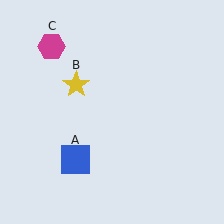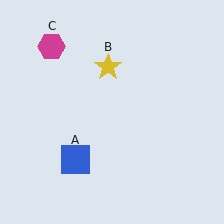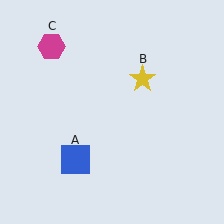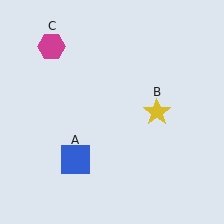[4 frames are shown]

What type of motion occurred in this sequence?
The yellow star (object B) rotated clockwise around the center of the scene.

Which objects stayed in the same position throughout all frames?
Blue square (object A) and magenta hexagon (object C) remained stationary.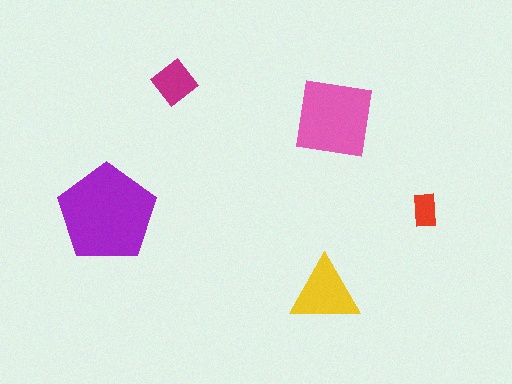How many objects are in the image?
There are 5 objects in the image.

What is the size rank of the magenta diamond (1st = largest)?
4th.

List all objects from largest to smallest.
The purple pentagon, the pink square, the yellow triangle, the magenta diamond, the red rectangle.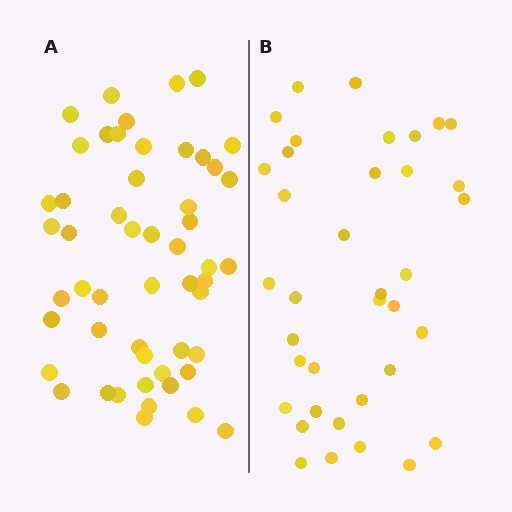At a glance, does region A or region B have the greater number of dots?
Region A (the left region) has more dots.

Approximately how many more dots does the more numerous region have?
Region A has approximately 15 more dots than region B.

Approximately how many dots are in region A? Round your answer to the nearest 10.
About 50 dots. (The exact count is 52, which rounds to 50.)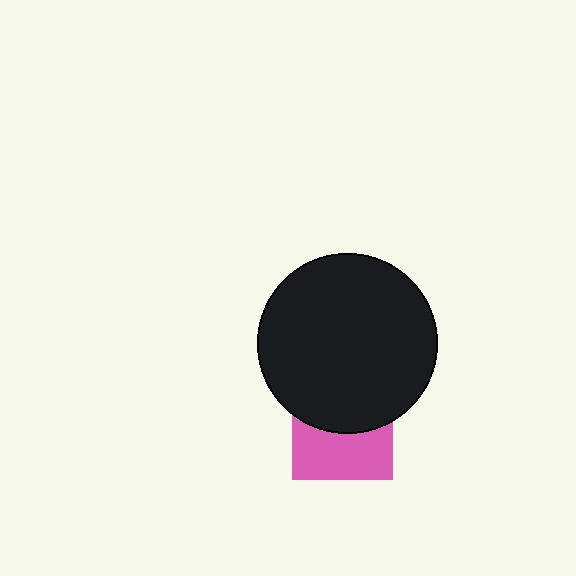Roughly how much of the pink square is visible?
About half of it is visible (roughly 51%).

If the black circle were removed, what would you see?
You would see the complete pink square.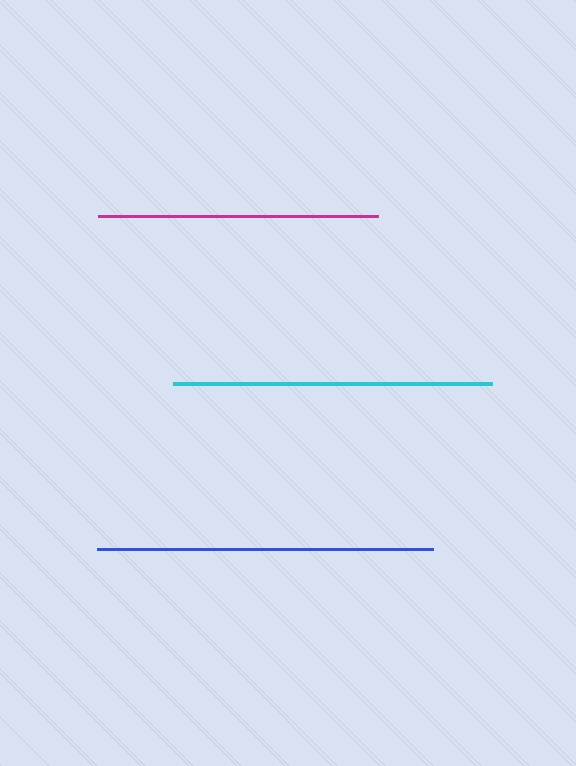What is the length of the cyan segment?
The cyan segment is approximately 319 pixels long.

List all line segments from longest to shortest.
From longest to shortest: blue, cyan, magenta.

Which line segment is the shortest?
The magenta line is the shortest at approximately 280 pixels.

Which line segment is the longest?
The blue line is the longest at approximately 336 pixels.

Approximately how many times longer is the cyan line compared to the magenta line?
The cyan line is approximately 1.1 times the length of the magenta line.